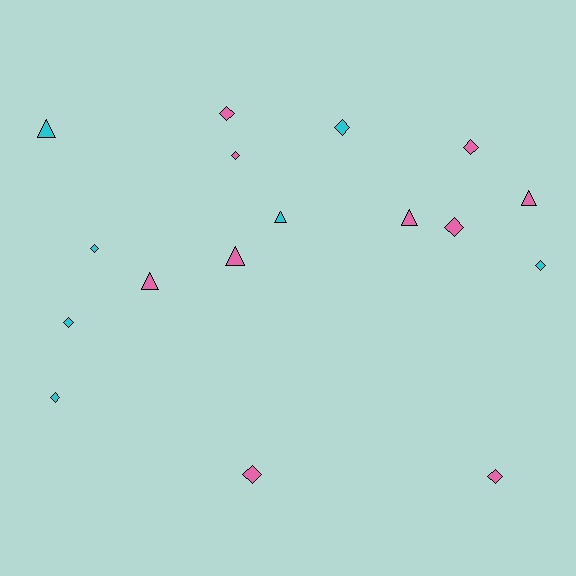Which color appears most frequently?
Pink, with 10 objects.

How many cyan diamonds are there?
There are 5 cyan diamonds.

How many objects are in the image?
There are 17 objects.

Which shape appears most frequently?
Diamond, with 11 objects.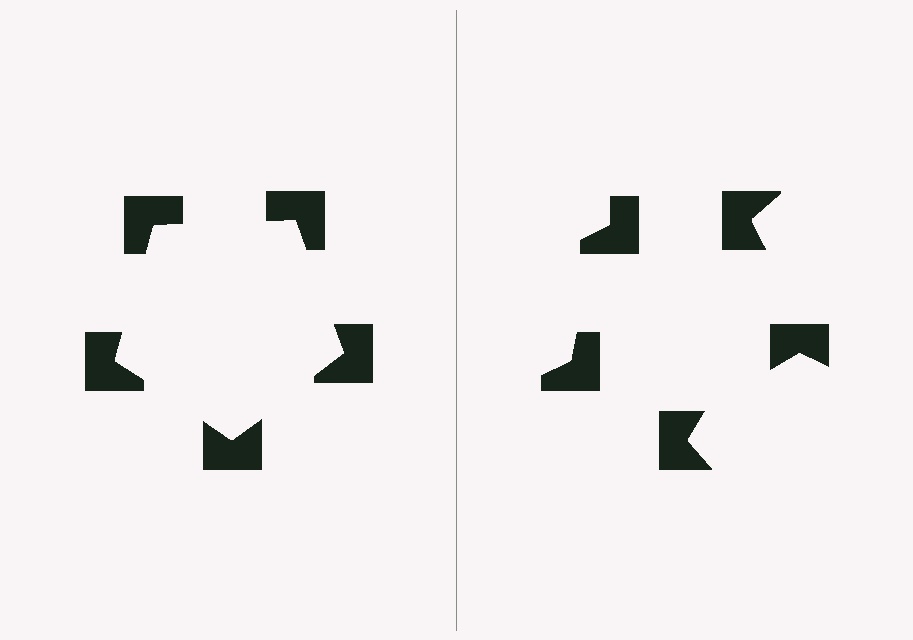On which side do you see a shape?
An illusory pentagon appears on the left side. On the right side the wedge cuts are rotated, so no coherent shape forms.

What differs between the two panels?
The notched squares are positioned identically on both sides; only the wedge orientations differ. On the left they align to a pentagon; on the right they are misaligned.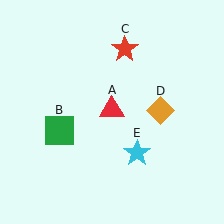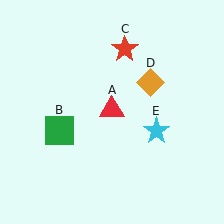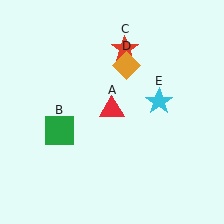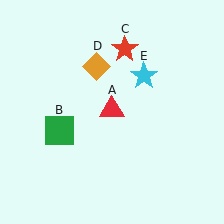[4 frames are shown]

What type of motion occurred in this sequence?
The orange diamond (object D), cyan star (object E) rotated counterclockwise around the center of the scene.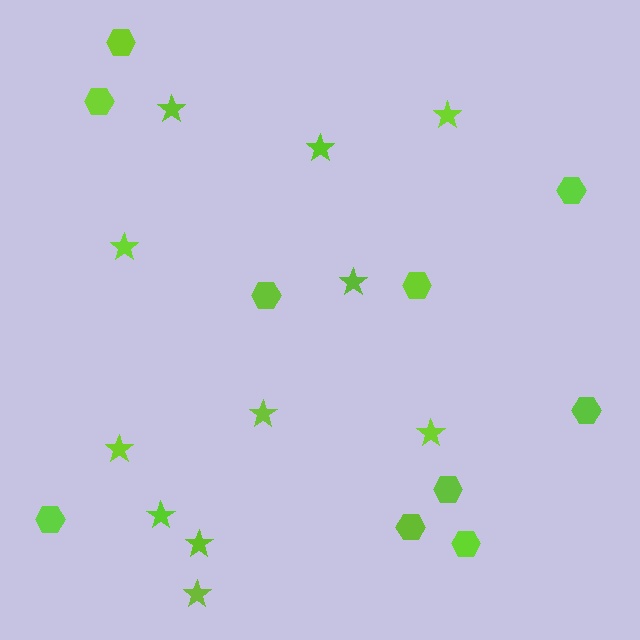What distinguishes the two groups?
There are 2 groups: one group of stars (11) and one group of hexagons (10).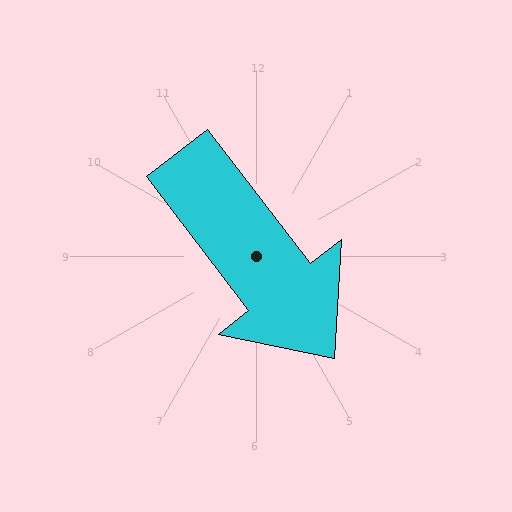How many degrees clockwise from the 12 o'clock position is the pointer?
Approximately 142 degrees.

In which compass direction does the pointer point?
Southeast.